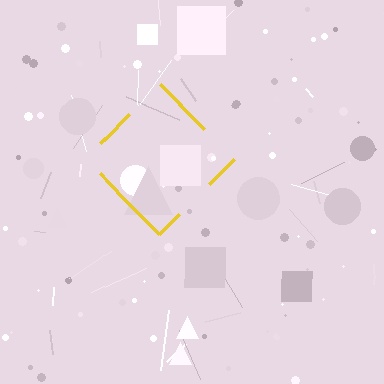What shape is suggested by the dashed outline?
The dashed outline suggests a diamond.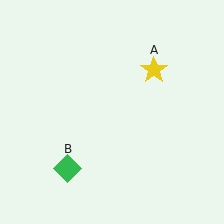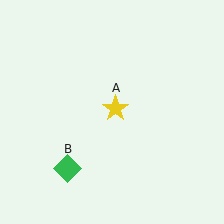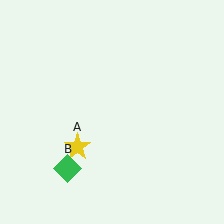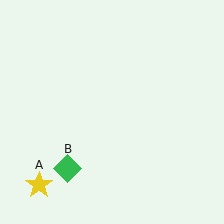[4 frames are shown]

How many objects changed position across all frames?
1 object changed position: yellow star (object A).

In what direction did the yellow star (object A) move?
The yellow star (object A) moved down and to the left.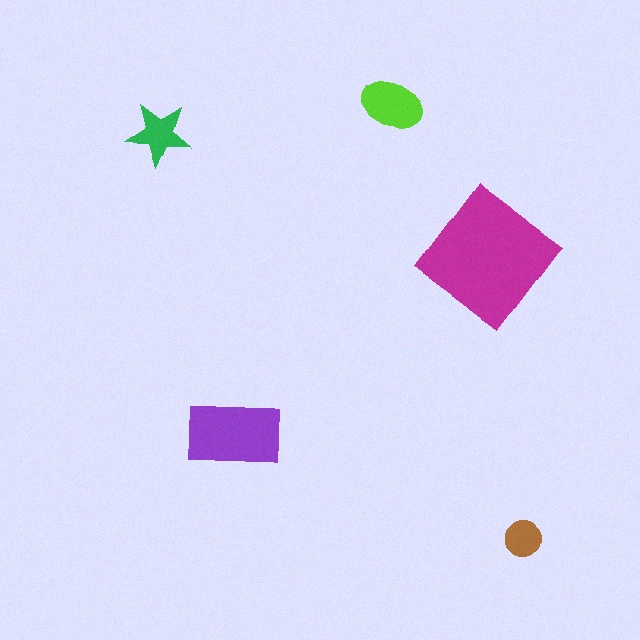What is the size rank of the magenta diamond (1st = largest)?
1st.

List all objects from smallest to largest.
The brown circle, the green star, the lime ellipse, the purple rectangle, the magenta diamond.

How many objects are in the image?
There are 5 objects in the image.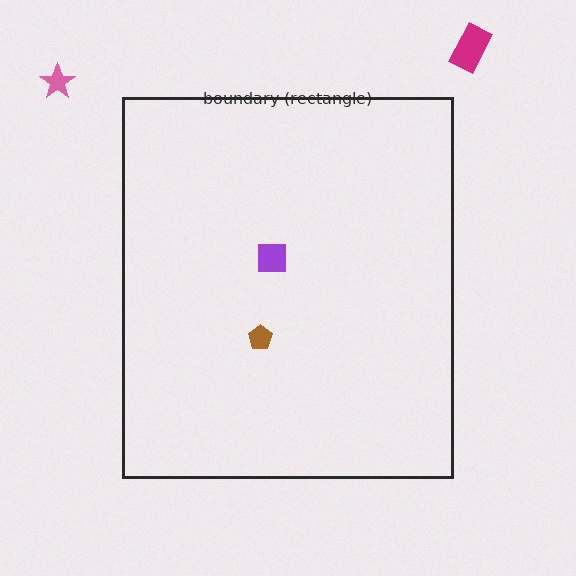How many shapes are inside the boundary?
2 inside, 2 outside.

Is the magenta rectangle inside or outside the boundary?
Outside.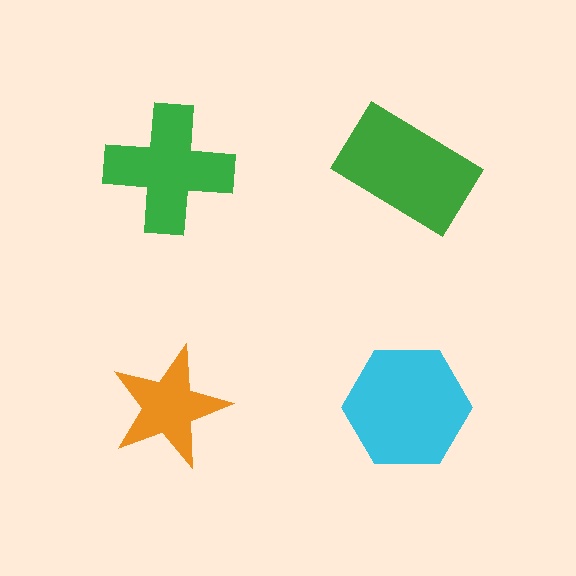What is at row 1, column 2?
A green rectangle.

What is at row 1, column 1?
A green cross.